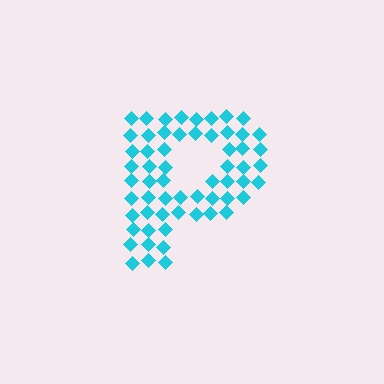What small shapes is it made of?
It is made of small diamonds.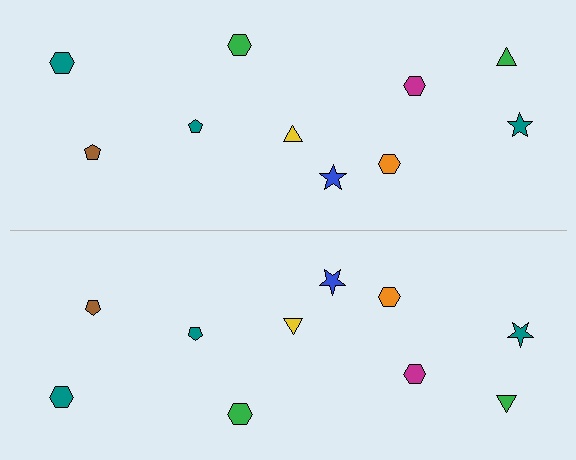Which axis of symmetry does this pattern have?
The pattern has a horizontal axis of symmetry running through the center of the image.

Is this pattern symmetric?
Yes, this pattern has bilateral (reflection) symmetry.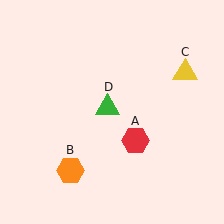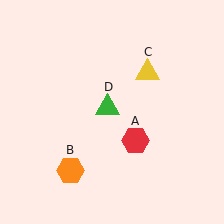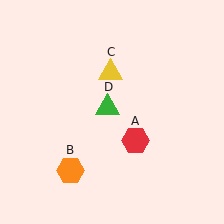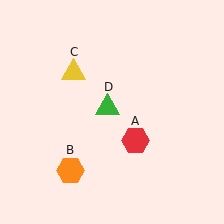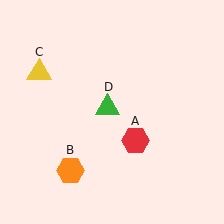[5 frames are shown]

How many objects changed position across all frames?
1 object changed position: yellow triangle (object C).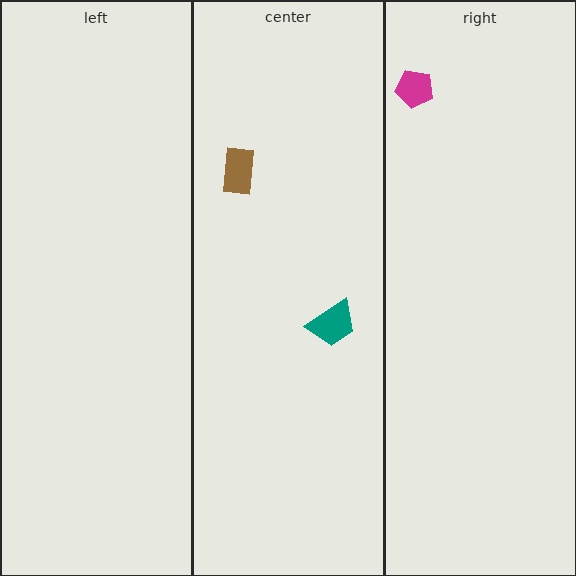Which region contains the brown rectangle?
The center region.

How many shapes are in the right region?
1.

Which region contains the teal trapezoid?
The center region.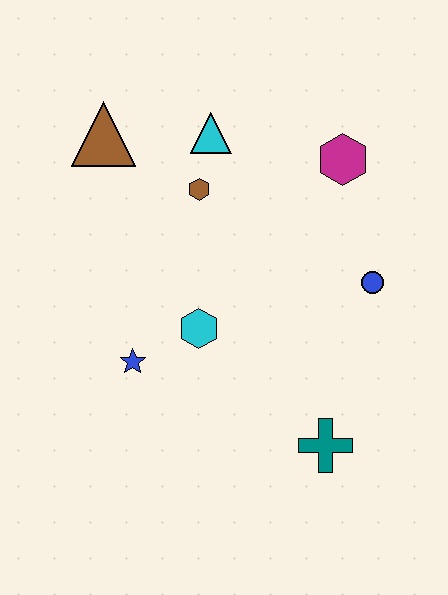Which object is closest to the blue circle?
The magenta hexagon is closest to the blue circle.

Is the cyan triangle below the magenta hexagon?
No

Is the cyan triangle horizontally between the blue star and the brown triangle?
No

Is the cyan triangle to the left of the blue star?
No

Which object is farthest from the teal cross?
The brown triangle is farthest from the teal cross.